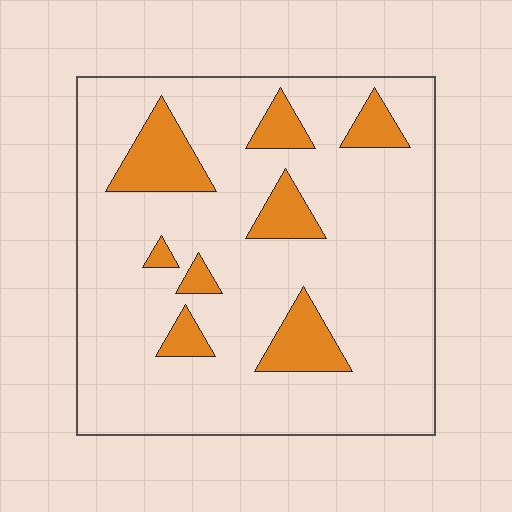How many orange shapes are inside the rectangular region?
8.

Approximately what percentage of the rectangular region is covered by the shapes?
Approximately 15%.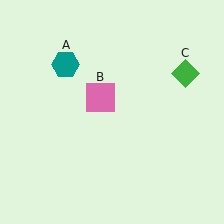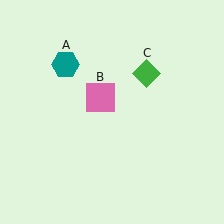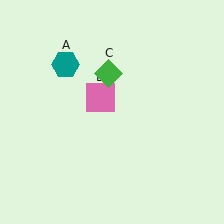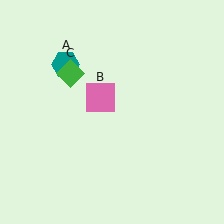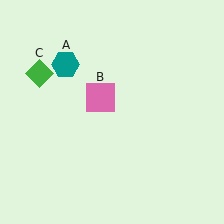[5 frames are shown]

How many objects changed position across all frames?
1 object changed position: green diamond (object C).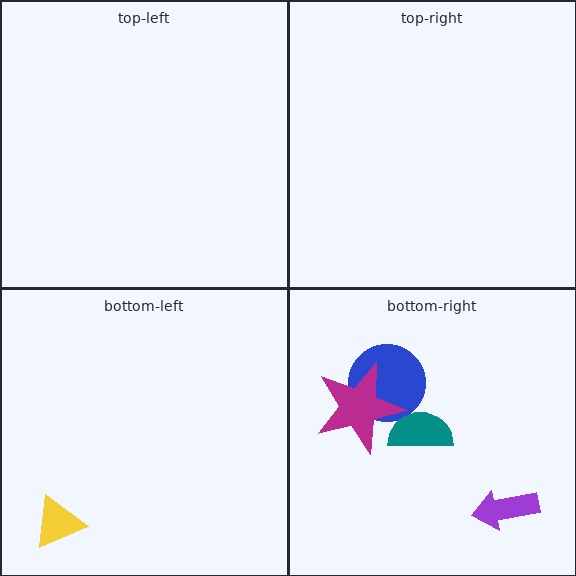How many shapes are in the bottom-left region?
1.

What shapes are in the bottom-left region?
The yellow triangle.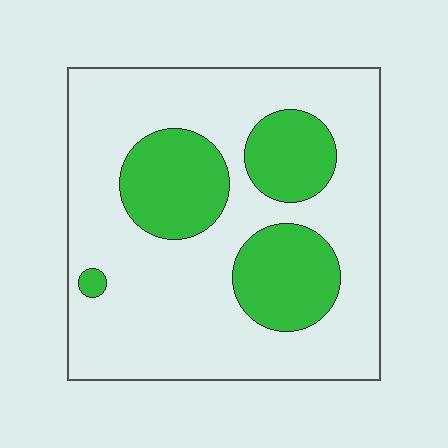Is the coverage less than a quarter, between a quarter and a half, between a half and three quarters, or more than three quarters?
Between a quarter and a half.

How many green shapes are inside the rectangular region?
4.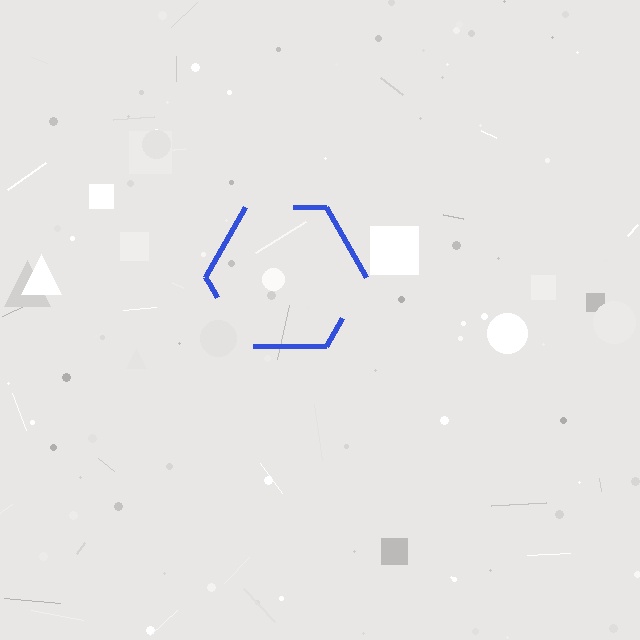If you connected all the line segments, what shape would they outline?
They would outline a hexagon.